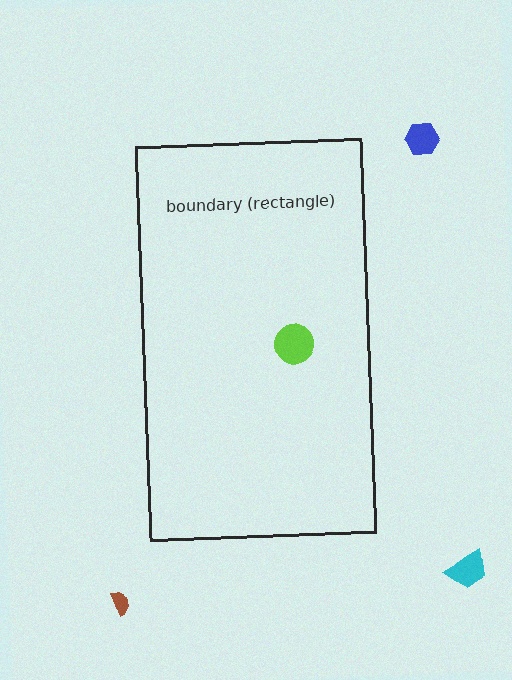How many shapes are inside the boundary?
1 inside, 3 outside.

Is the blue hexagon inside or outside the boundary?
Outside.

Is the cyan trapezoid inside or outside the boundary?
Outside.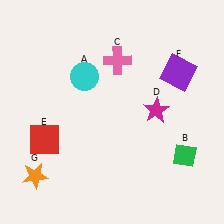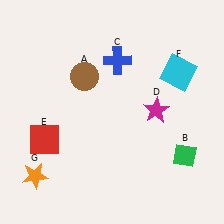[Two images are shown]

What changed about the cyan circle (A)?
In Image 1, A is cyan. In Image 2, it changed to brown.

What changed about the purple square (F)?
In Image 1, F is purple. In Image 2, it changed to cyan.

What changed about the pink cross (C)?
In Image 1, C is pink. In Image 2, it changed to blue.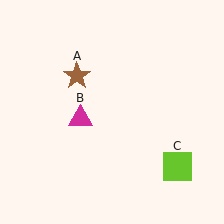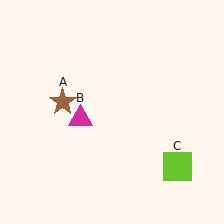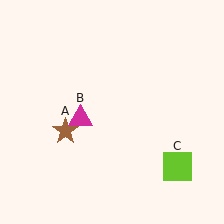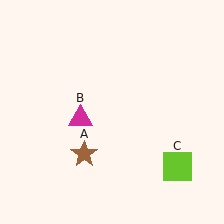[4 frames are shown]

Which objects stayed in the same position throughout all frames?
Magenta triangle (object B) and lime square (object C) remained stationary.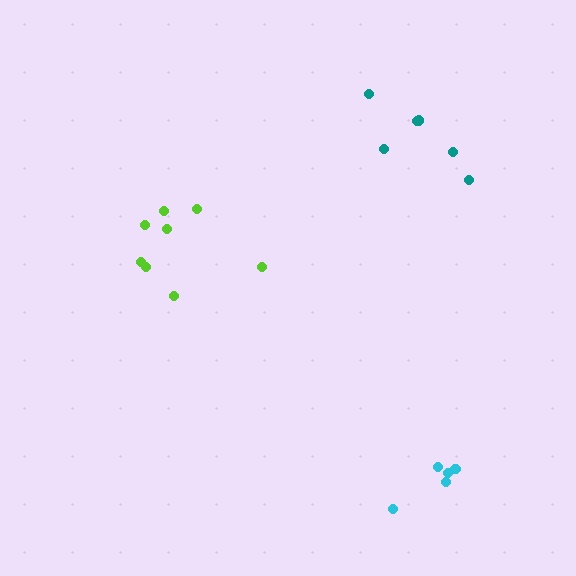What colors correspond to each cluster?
The clusters are colored: lime, cyan, teal.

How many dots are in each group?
Group 1: 8 dots, Group 2: 5 dots, Group 3: 6 dots (19 total).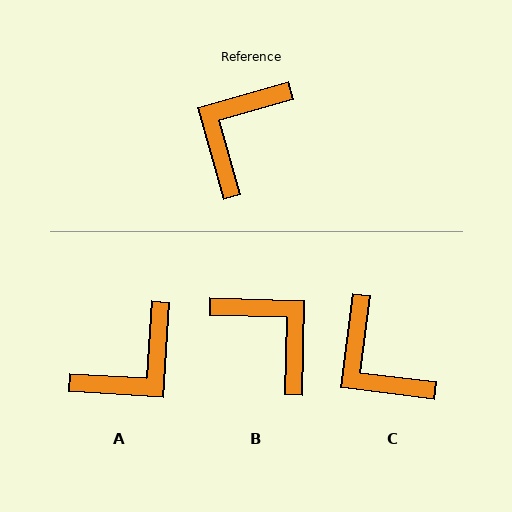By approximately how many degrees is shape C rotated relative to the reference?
Approximately 67 degrees counter-clockwise.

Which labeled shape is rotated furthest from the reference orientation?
A, about 161 degrees away.